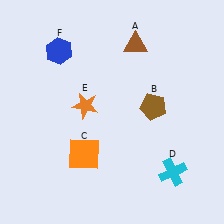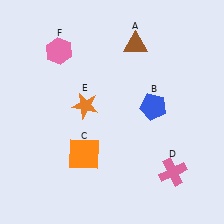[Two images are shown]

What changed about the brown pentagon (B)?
In Image 1, B is brown. In Image 2, it changed to blue.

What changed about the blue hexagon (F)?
In Image 1, F is blue. In Image 2, it changed to pink.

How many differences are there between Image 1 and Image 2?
There are 3 differences between the two images.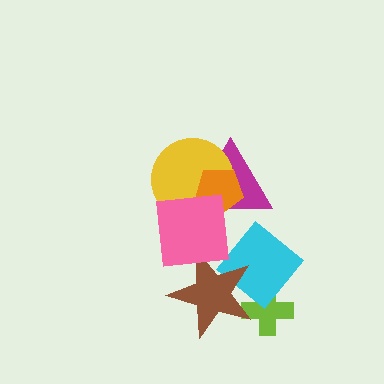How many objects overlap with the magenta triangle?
3 objects overlap with the magenta triangle.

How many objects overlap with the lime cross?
2 objects overlap with the lime cross.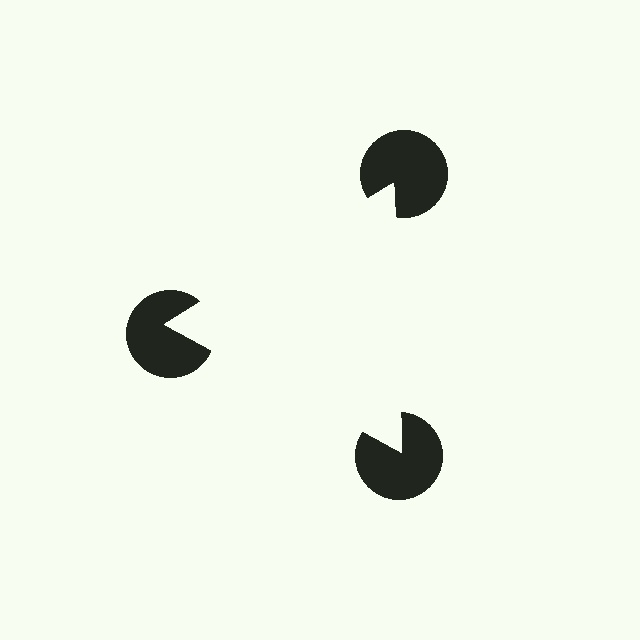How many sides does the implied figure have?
3 sides.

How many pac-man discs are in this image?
There are 3 — one at each vertex of the illusory triangle.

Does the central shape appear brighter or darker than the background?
It typically appears slightly brighter than the background, even though no actual brightness change is drawn.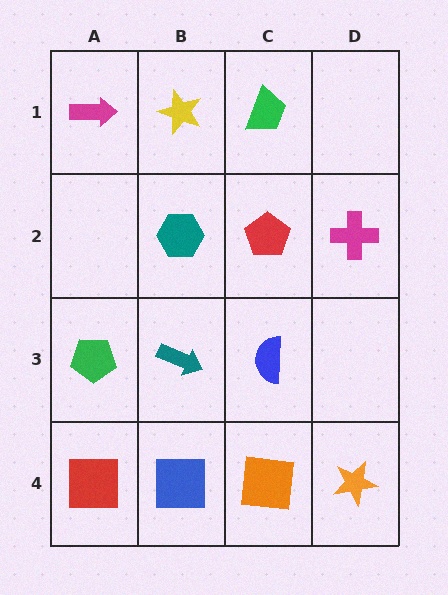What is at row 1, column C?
A green trapezoid.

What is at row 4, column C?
An orange square.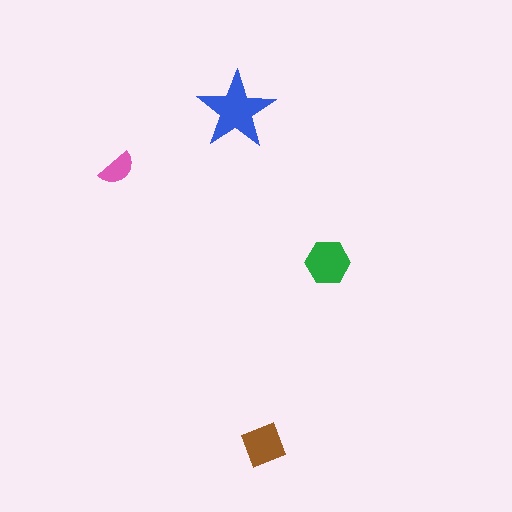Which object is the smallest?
The pink semicircle.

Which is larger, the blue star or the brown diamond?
The blue star.